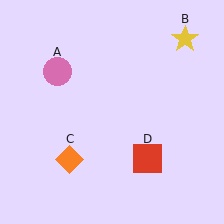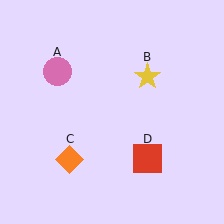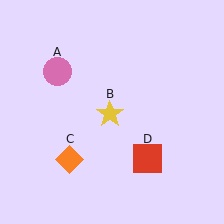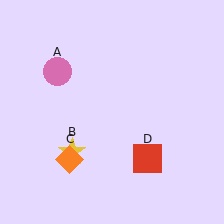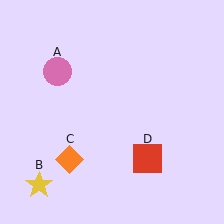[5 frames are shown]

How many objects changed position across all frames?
1 object changed position: yellow star (object B).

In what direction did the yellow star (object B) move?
The yellow star (object B) moved down and to the left.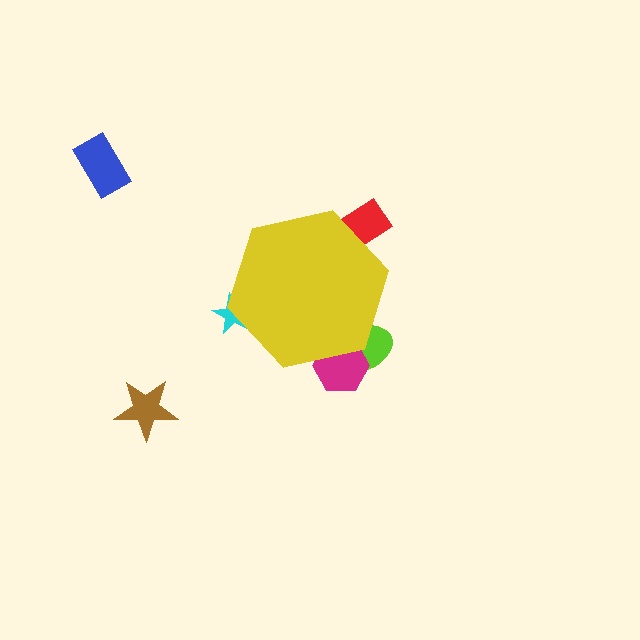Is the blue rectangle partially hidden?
No, the blue rectangle is fully visible.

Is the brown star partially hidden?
No, the brown star is fully visible.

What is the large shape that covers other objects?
A yellow hexagon.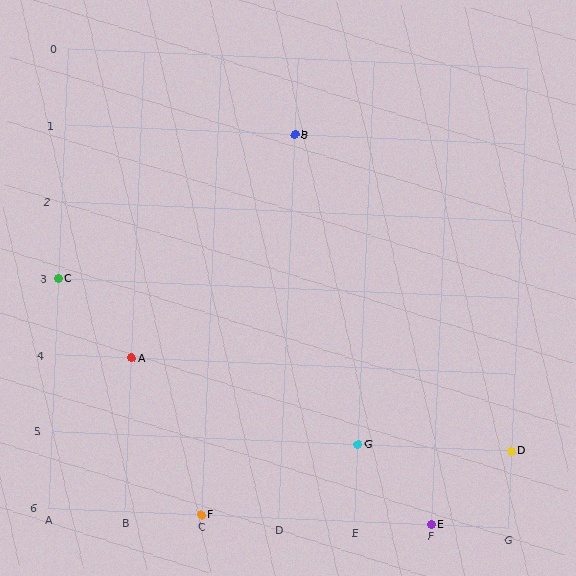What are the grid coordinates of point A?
Point A is at grid coordinates (B, 4).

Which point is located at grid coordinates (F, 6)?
Point E is at (F, 6).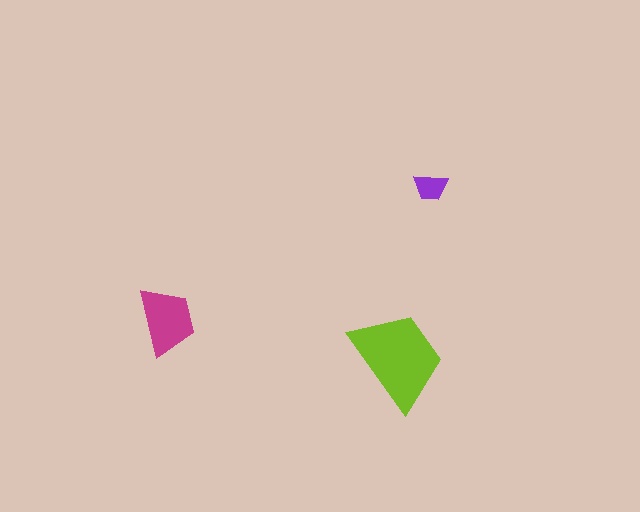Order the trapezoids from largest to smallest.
the lime one, the magenta one, the purple one.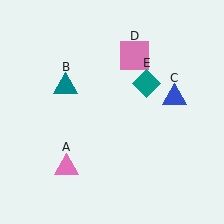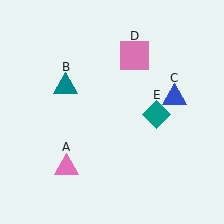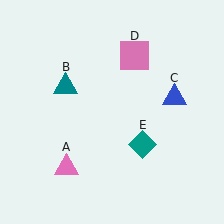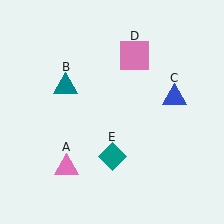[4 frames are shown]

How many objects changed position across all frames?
1 object changed position: teal diamond (object E).